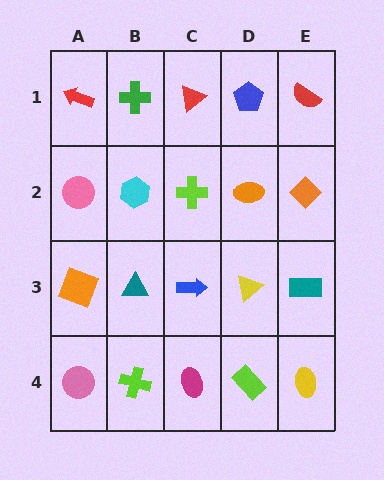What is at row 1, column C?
A red triangle.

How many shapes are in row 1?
5 shapes.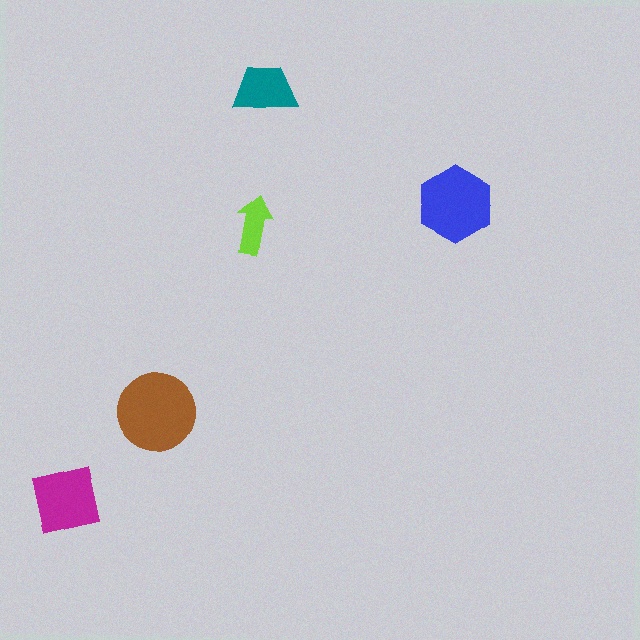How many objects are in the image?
There are 5 objects in the image.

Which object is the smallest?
The lime arrow.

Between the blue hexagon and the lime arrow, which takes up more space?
The blue hexagon.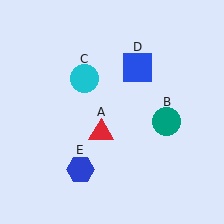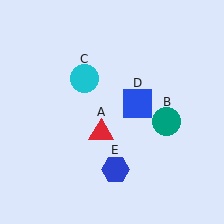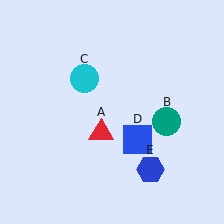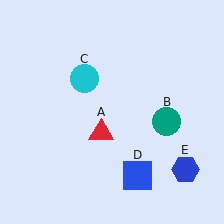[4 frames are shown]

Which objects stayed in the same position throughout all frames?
Red triangle (object A) and teal circle (object B) and cyan circle (object C) remained stationary.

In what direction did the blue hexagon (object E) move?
The blue hexagon (object E) moved right.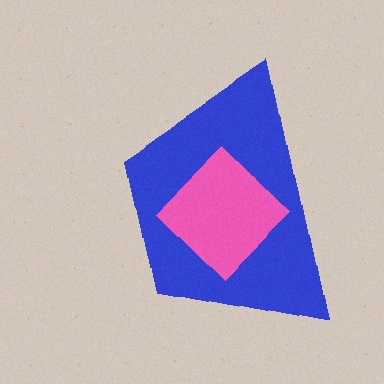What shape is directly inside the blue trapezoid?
The pink diamond.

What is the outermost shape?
The blue trapezoid.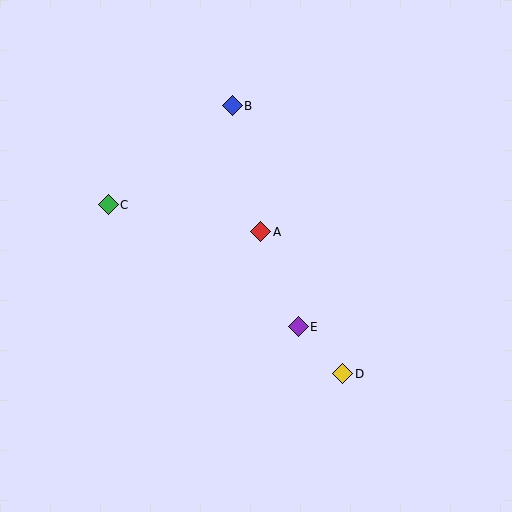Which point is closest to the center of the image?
Point A at (261, 232) is closest to the center.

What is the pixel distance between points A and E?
The distance between A and E is 102 pixels.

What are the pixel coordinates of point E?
Point E is at (298, 327).